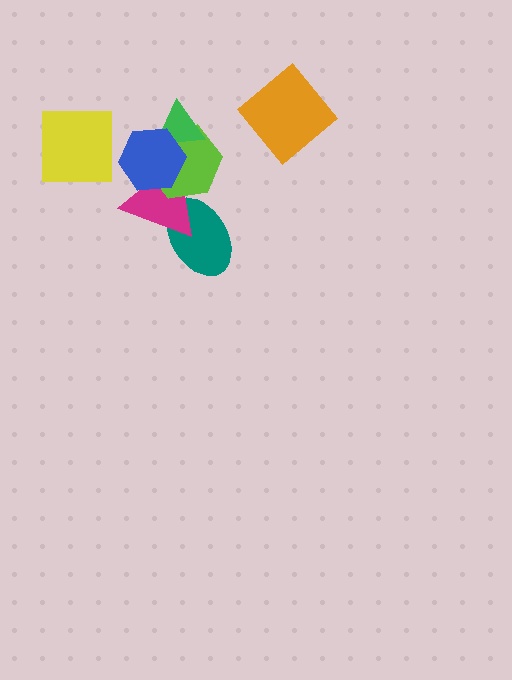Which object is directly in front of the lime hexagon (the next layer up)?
The green triangle is directly in front of the lime hexagon.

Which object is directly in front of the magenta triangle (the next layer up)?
The lime hexagon is directly in front of the magenta triangle.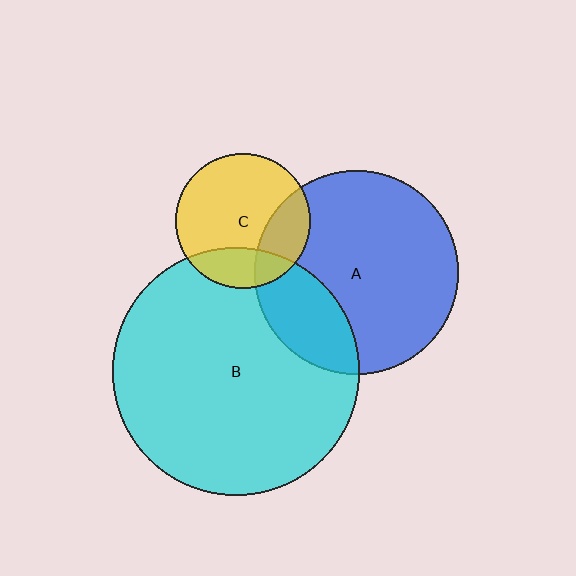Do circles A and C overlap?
Yes.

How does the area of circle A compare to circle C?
Approximately 2.3 times.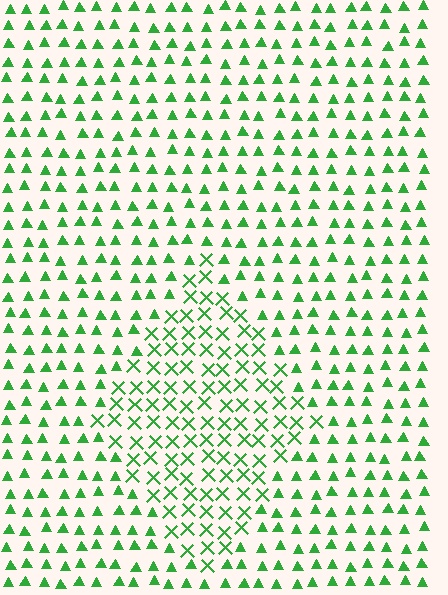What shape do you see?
I see a diamond.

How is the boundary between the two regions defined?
The boundary is defined by a change in element shape: X marks inside vs. triangles outside. All elements share the same color and spacing.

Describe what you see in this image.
The image is filled with small green elements arranged in a uniform grid. A diamond-shaped region contains X marks, while the surrounding area contains triangles. The boundary is defined purely by the change in element shape.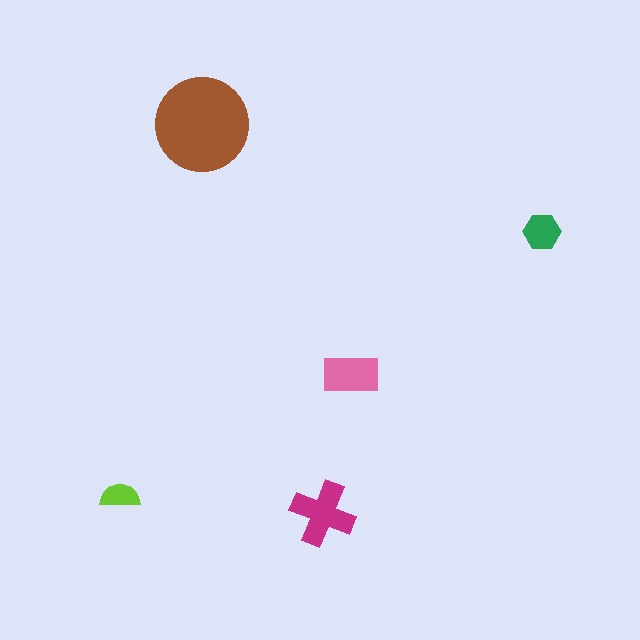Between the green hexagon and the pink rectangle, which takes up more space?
The pink rectangle.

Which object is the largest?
The brown circle.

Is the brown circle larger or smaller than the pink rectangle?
Larger.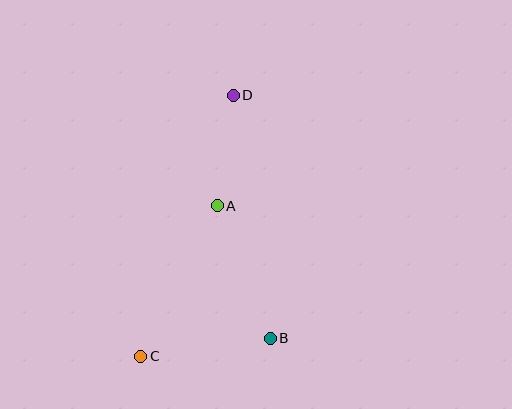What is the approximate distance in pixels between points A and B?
The distance between A and B is approximately 143 pixels.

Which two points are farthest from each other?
Points C and D are farthest from each other.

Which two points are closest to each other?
Points A and D are closest to each other.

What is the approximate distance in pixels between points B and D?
The distance between B and D is approximately 246 pixels.